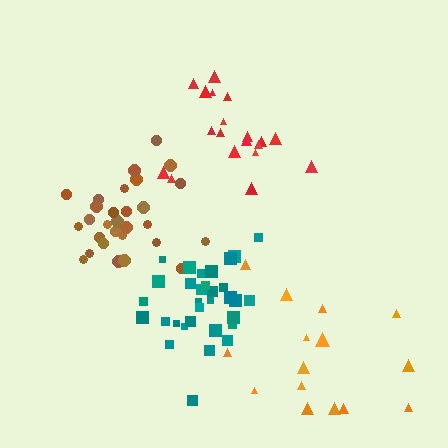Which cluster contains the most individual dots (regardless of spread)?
Teal (33).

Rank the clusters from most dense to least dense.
teal, brown, red, orange.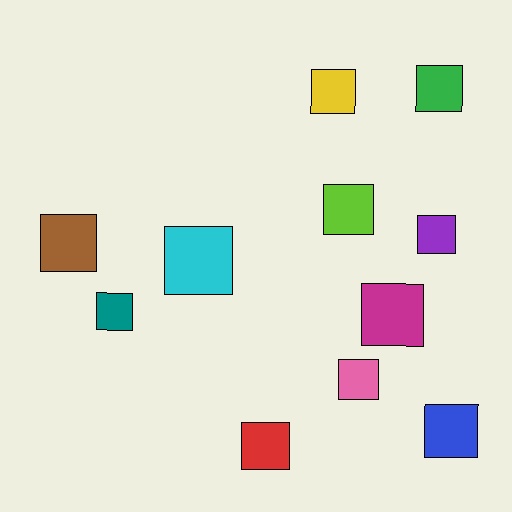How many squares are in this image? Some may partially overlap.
There are 11 squares.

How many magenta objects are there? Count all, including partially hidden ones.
There is 1 magenta object.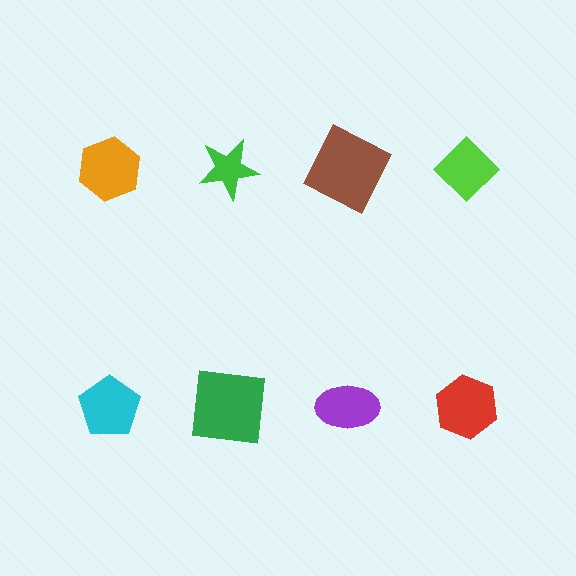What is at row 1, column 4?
A lime diamond.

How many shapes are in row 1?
4 shapes.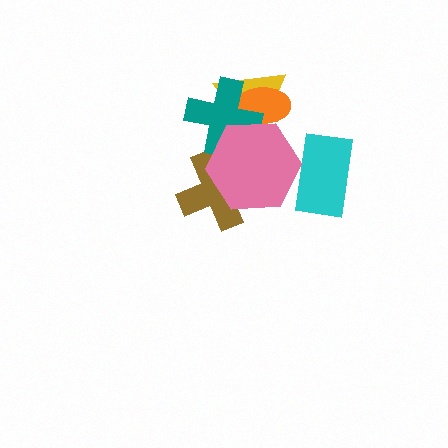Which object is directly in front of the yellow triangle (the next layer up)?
The orange ellipse is directly in front of the yellow triangle.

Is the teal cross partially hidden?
Yes, it is partially covered by another shape.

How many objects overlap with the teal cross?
3 objects overlap with the teal cross.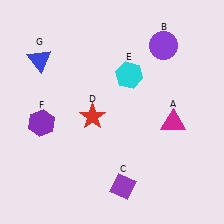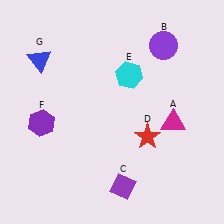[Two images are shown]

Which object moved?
The red star (D) moved right.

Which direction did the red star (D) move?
The red star (D) moved right.